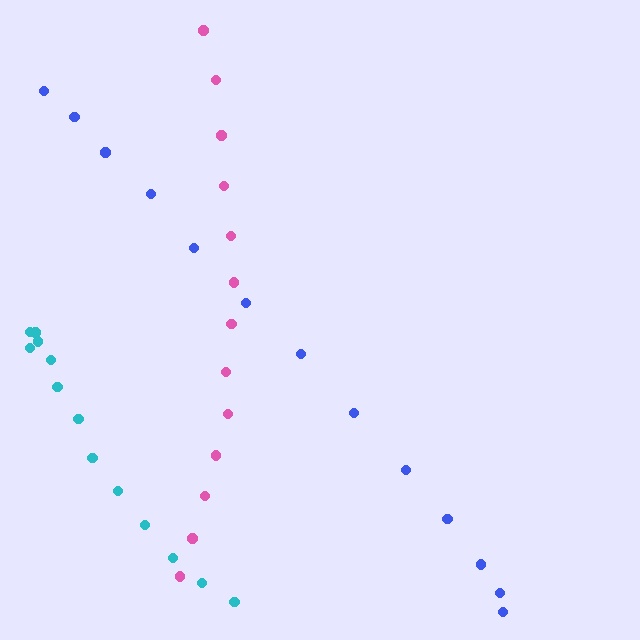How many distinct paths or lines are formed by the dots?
There are 3 distinct paths.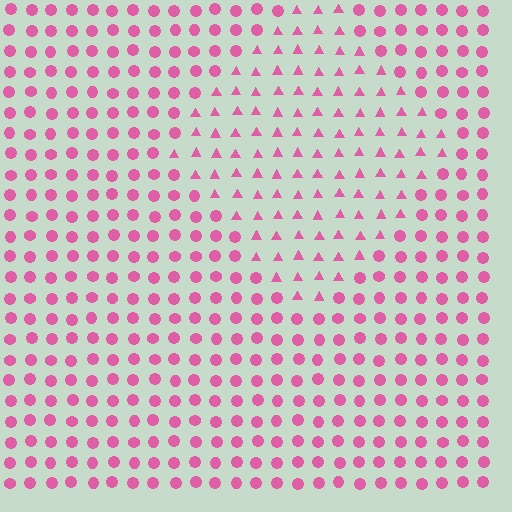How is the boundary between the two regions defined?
The boundary is defined by a change in element shape: triangles inside vs. circles outside. All elements share the same color and spacing.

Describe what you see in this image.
The image is filled with small pink elements arranged in a uniform grid. A diamond-shaped region contains triangles, while the surrounding area contains circles. The boundary is defined purely by the change in element shape.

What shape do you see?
I see a diamond.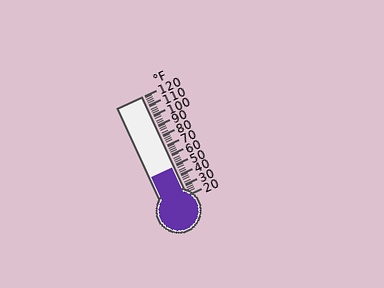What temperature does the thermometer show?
The thermometer shows approximately 48°F.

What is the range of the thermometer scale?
The thermometer scale ranges from 20°F to 120°F.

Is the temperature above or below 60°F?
The temperature is below 60°F.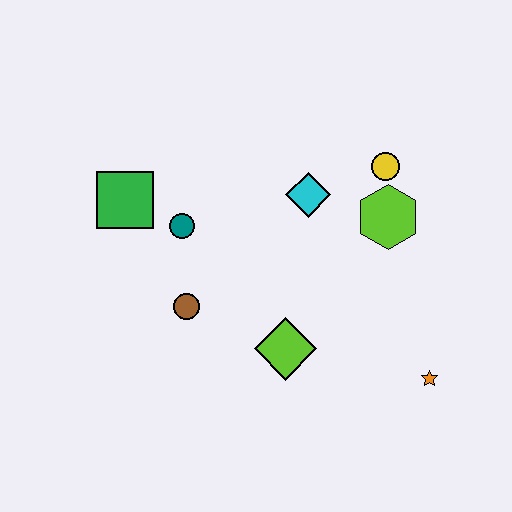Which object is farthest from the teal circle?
The orange star is farthest from the teal circle.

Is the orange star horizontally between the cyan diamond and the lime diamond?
No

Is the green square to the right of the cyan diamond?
No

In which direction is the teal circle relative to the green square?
The teal circle is to the right of the green square.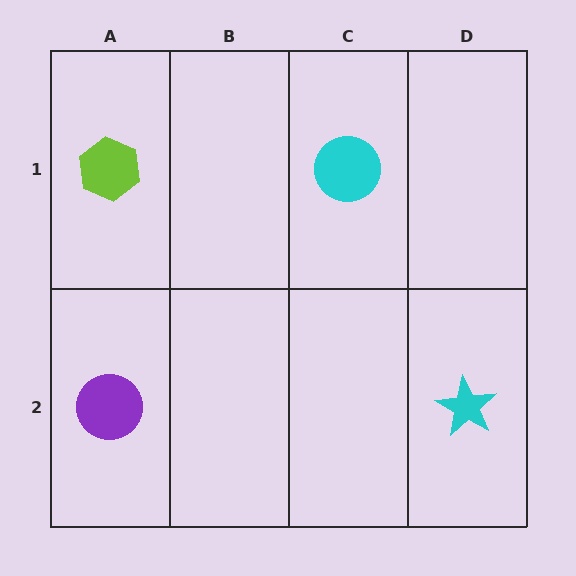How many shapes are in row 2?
2 shapes.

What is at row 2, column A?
A purple circle.